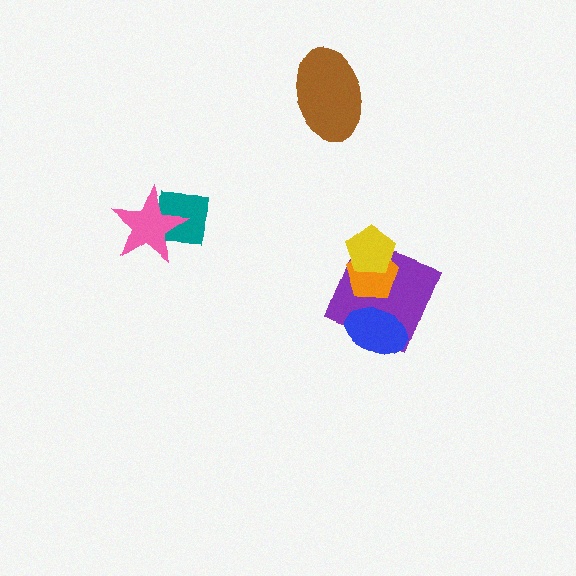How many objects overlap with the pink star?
1 object overlaps with the pink star.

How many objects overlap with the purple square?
3 objects overlap with the purple square.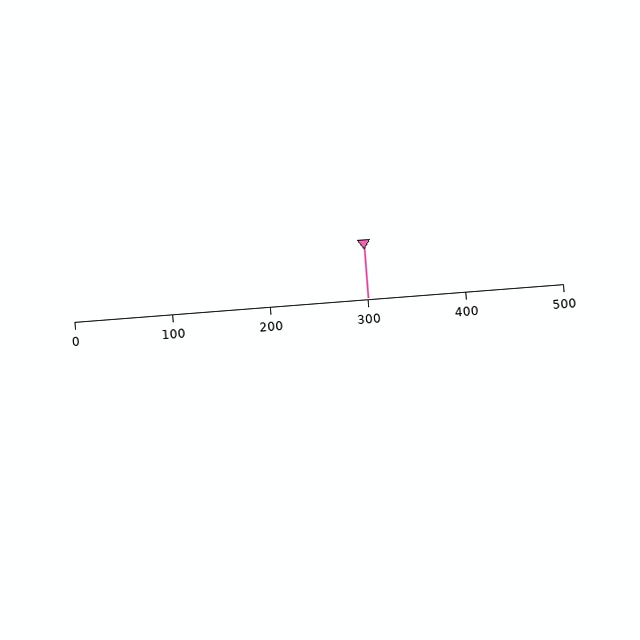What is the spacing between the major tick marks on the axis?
The major ticks are spaced 100 apart.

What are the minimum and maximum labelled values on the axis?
The axis runs from 0 to 500.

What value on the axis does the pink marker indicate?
The marker indicates approximately 300.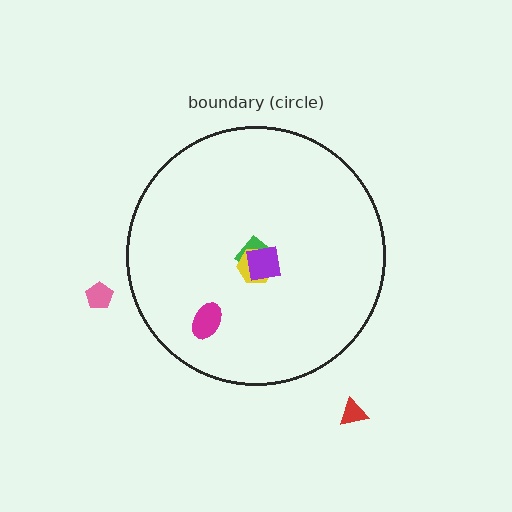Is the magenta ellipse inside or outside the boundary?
Inside.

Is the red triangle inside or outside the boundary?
Outside.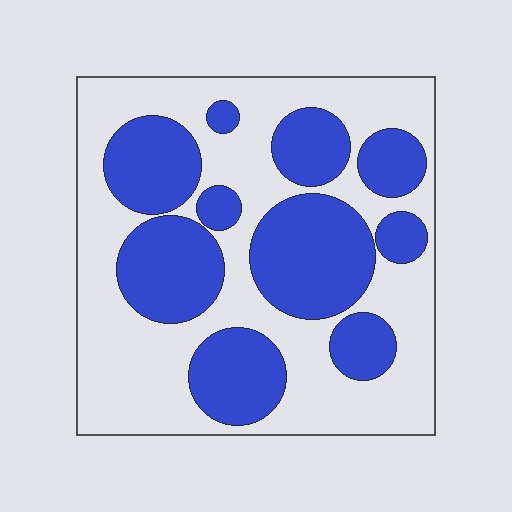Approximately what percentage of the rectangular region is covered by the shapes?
Approximately 40%.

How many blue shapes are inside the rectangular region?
10.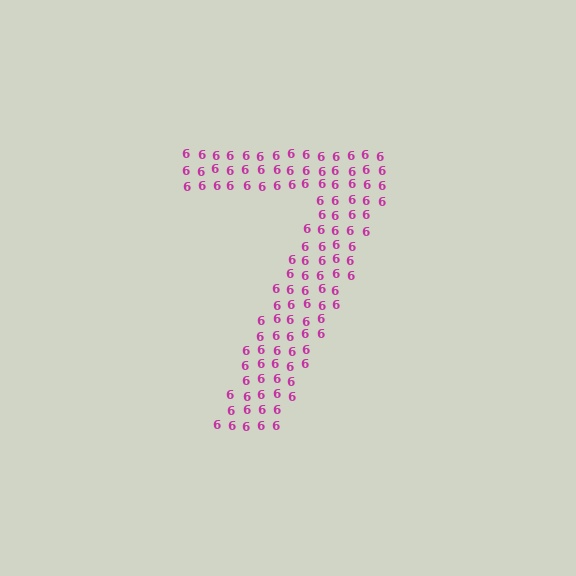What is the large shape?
The large shape is the digit 7.